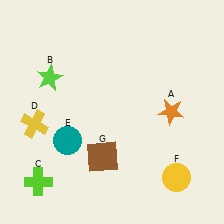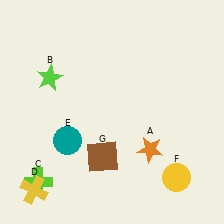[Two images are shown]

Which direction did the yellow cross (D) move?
The yellow cross (D) moved down.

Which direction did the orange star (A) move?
The orange star (A) moved down.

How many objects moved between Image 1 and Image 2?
2 objects moved between the two images.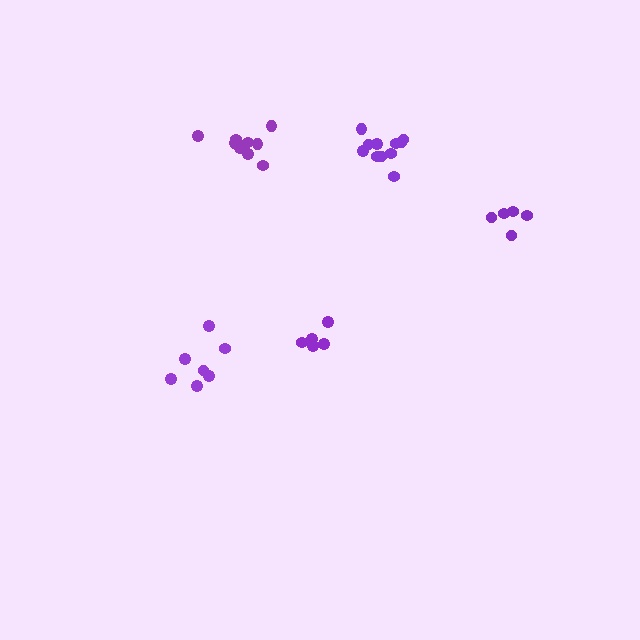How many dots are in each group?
Group 1: 5 dots, Group 2: 9 dots, Group 3: 5 dots, Group 4: 7 dots, Group 5: 11 dots (37 total).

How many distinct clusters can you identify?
There are 5 distinct clusters.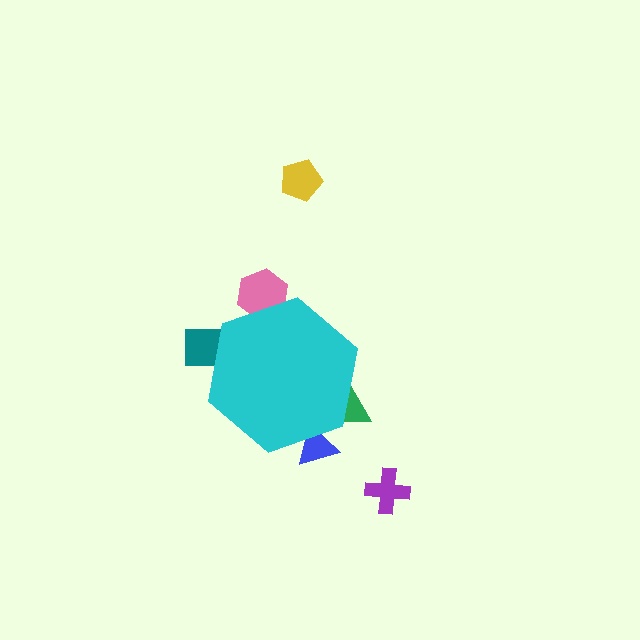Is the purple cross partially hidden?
No, the purple cross is fully visible.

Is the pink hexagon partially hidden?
Yes, the pink hexagon is partially hidden behind the cyan hexagon.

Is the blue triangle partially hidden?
Yes, the blue triangle is partially hidden behind the cyan hexagon.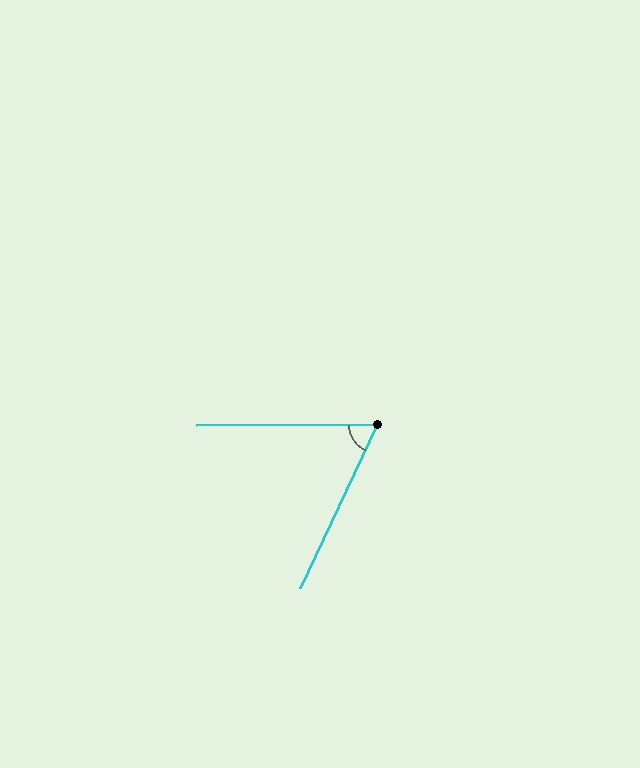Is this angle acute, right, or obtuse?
It is acute.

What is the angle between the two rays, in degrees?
Approximately 65 degrees.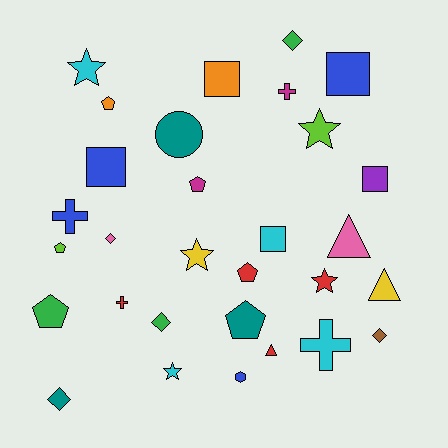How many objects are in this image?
There are 30 objects.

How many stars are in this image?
There are 5 stars.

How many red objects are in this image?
There are 4 red objects.